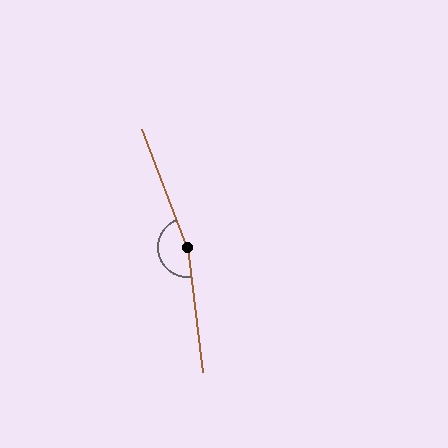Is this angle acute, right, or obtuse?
It is obtuse.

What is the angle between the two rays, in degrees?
Approximately 166 degrees.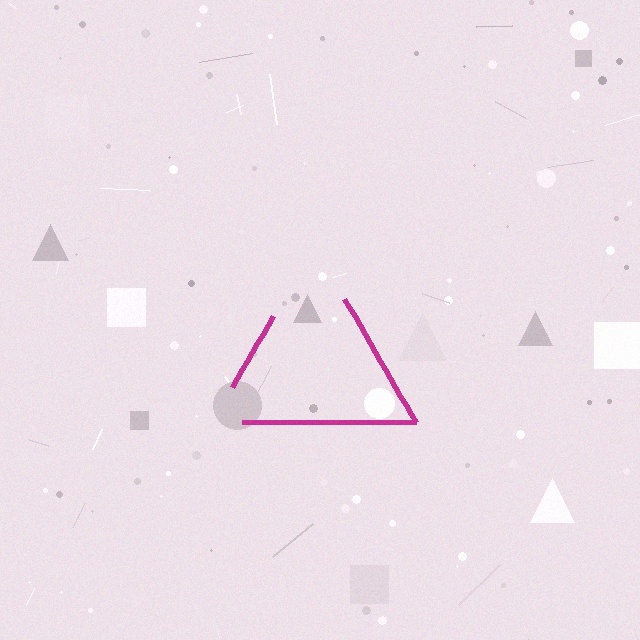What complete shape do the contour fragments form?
The contour fragments form a triangle.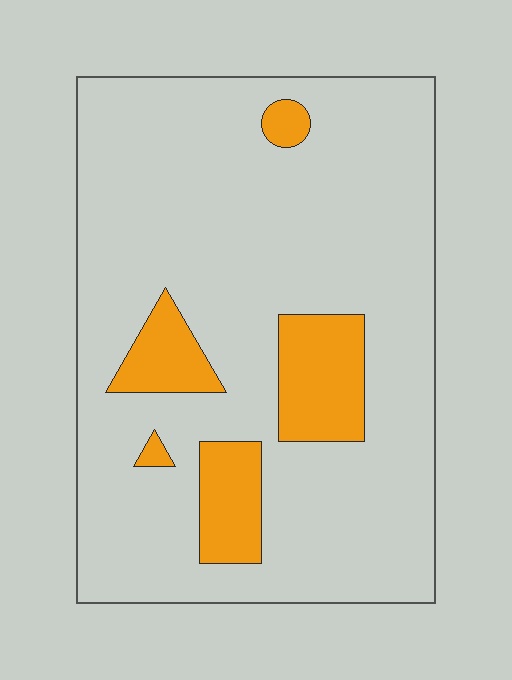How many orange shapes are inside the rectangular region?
5.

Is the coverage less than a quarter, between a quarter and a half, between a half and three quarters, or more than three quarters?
Less than a quarter.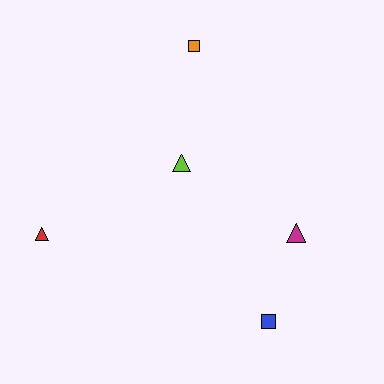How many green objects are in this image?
There are no green objects.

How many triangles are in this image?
There are 3 triangles.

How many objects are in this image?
There are 5 objects.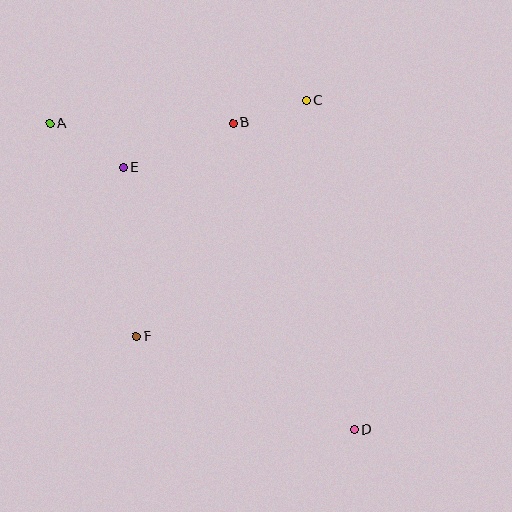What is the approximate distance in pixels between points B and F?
The distance between B and F is approximately 234 pixels.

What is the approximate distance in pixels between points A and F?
The distance between A and F is approximately 230 pixels.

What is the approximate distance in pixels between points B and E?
The distance between B and E is approximately 119 pixels.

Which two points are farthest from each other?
Points A and D are farthest from each other.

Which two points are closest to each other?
Points B and C are closest to each other.